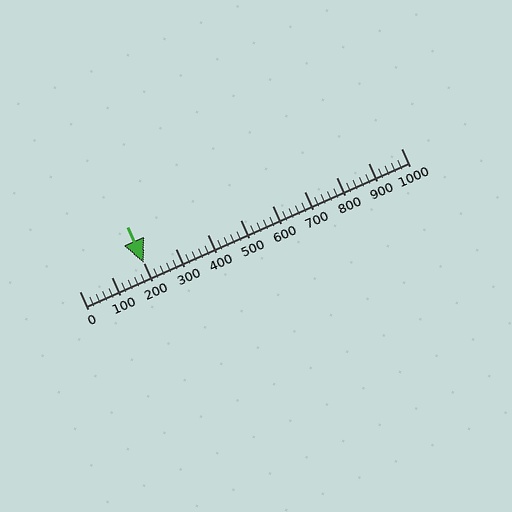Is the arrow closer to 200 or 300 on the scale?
The arrow is closer to 200.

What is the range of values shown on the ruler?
The ruler shows values from 0 to 1000.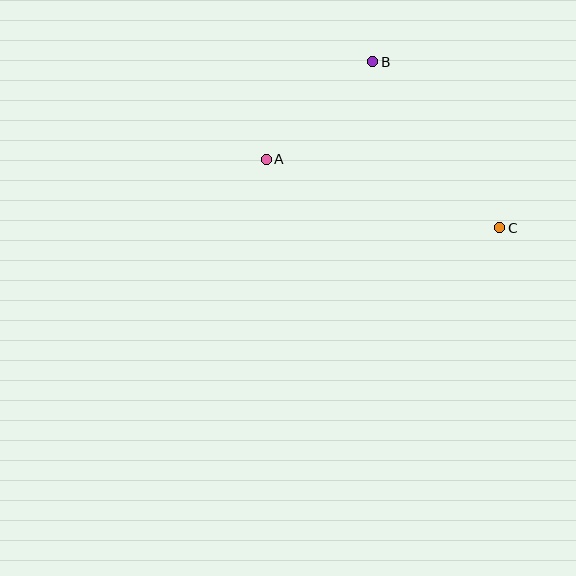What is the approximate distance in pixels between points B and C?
The distance between B and C is approximately 209 pixels.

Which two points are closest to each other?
Points A and B are closest to each other.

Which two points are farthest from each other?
Points A and C are farthest from each other.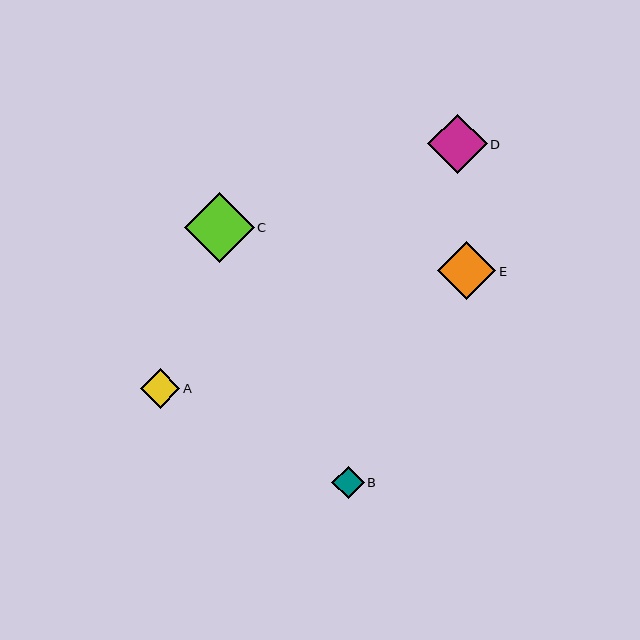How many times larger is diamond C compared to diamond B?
Diamond C is approximately 2.1 times the size of diamond B.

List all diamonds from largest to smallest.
From largest to smallest: C, D, E, A, B.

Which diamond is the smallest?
Diamond B is the smallest with a size of approximately 32 pixels.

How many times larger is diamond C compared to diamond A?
Diamond C is approximately 1.8 times the size of diamond A.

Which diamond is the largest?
Diamond C is the largest with a size of approximately 70 pixels.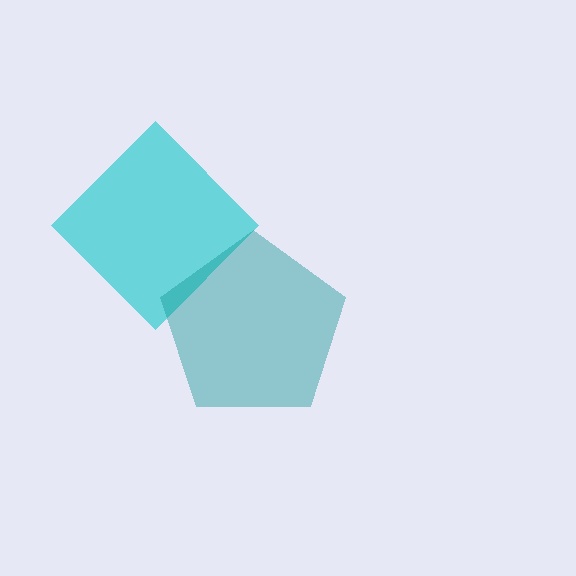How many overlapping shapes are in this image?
There are 2 overlapping shapes in the image.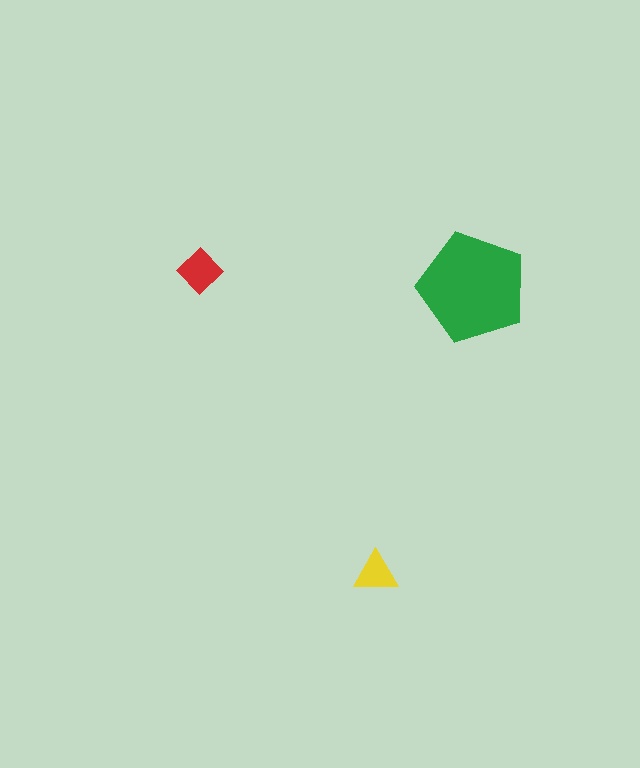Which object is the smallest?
The yellow triangle.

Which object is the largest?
The green pentagon.